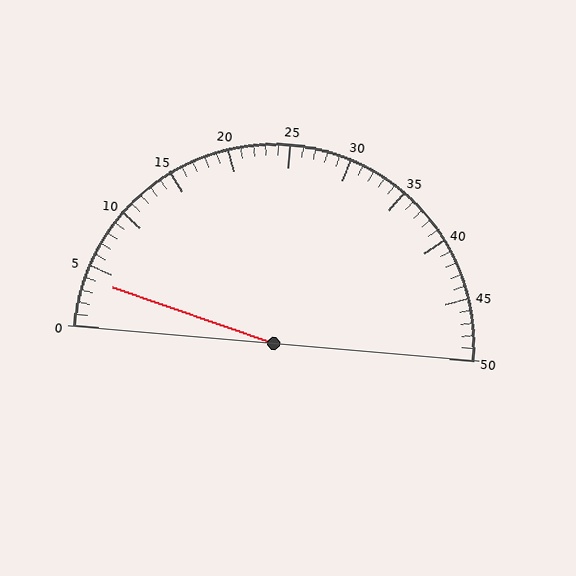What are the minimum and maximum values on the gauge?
The gauge ranges from 0 to 50.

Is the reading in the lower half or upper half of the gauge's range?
The reading is in the lower half of the range (0 to 50).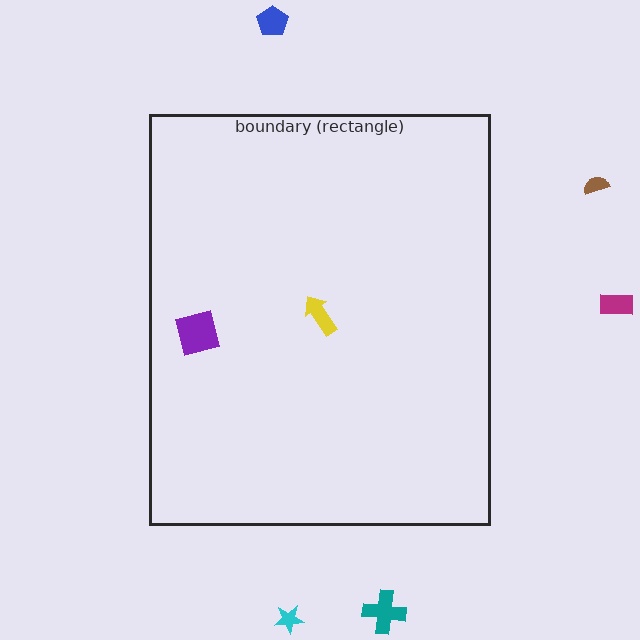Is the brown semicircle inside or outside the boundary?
Outside.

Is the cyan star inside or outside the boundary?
Outside.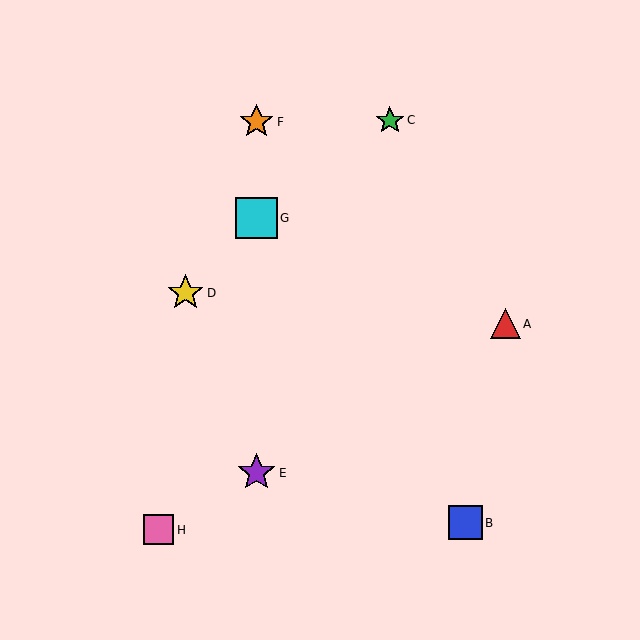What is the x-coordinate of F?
Object F is at x≈257.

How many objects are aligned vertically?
3 objects (E, F, G) are aligned vertically.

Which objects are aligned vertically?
Objects E, F, G are aligned vertically.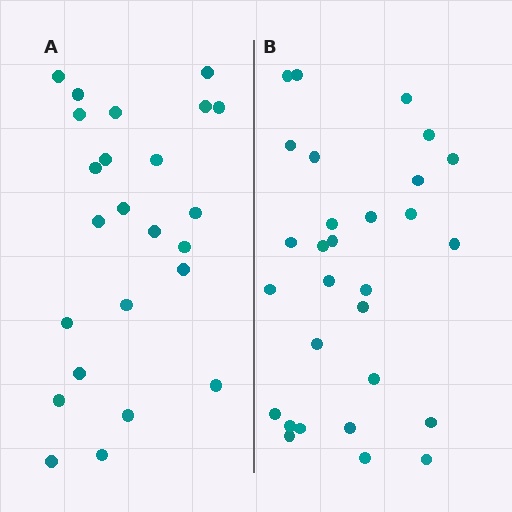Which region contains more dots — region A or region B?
Region B (the right region) has more dots.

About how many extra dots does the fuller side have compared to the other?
Region B has about 5 more dots than region A.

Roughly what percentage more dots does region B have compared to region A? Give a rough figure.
About 20% more.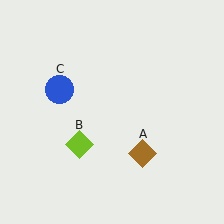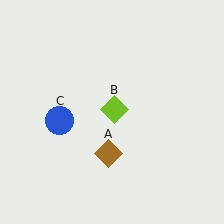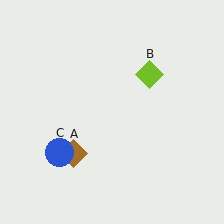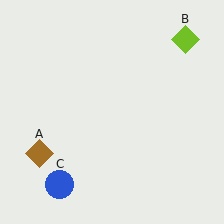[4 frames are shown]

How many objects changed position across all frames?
3 objects changed position: brown diamond (object A), lime diamond (object B), blue circle (object C).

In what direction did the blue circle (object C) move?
The blue circle (object C) moved down.